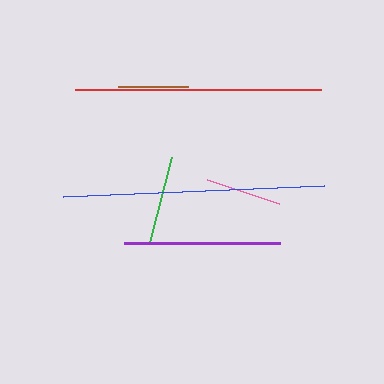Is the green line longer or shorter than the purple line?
The purple line is longer than the green line.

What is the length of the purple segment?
The purple segment is approximately 156 pixels long.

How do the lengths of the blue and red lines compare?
The blue and red lines are approximately the same length.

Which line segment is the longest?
The blue line is the longest at approximately 262 pixels.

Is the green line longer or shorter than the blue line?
The blue line is longer than the green line.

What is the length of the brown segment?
The brown segment is approximately 69 pixels long.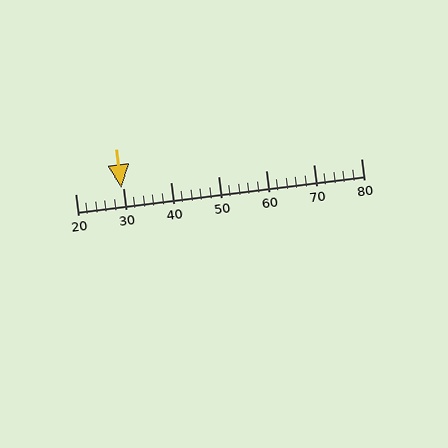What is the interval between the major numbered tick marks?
The major tick marks are spaced 10 units apart.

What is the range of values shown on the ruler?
The ruler shows values from 20 to 80.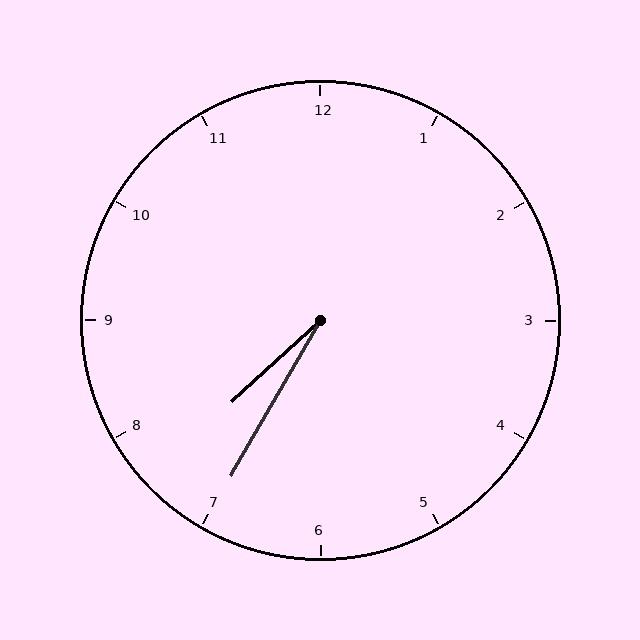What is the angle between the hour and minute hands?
Approximately 18 degrees.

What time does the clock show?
7:35.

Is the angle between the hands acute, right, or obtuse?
It is acute.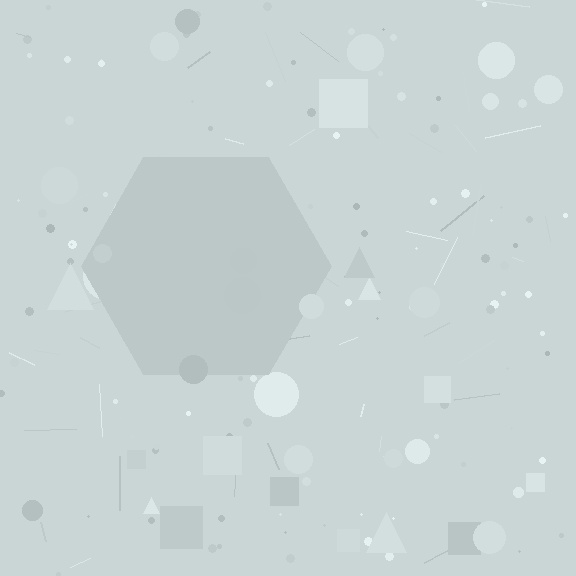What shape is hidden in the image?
A hexagon is hidden in the image.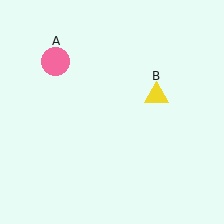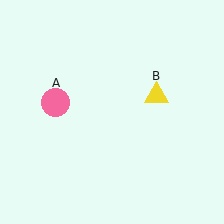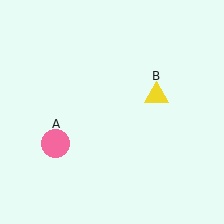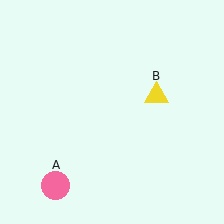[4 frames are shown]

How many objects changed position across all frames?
1 object changed position: pink circle (object A).